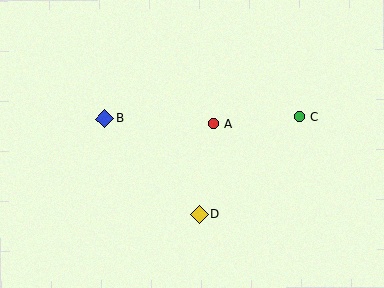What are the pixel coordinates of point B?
Point B is at (105, 119).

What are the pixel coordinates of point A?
Point A is at (213, 124).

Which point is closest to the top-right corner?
Point C is closest to the top-right corner.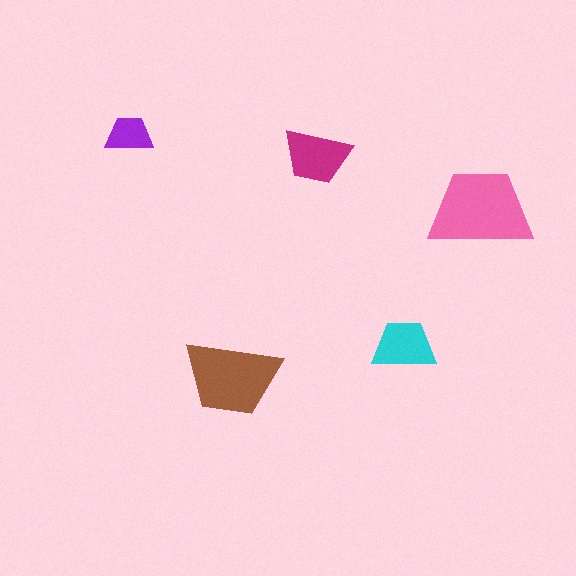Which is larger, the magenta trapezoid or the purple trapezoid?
The magenta one.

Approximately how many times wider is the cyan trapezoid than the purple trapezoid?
About 1.5 times wider.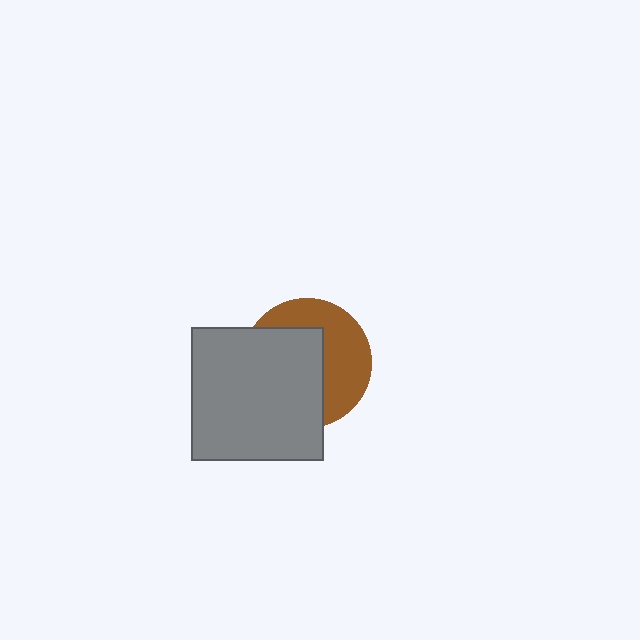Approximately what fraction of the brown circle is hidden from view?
Roughly 54% of the brown circle is hidden behind the gray square.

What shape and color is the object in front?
The object in front is a gray square.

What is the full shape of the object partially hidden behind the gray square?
The partially hidden object is a brown circle.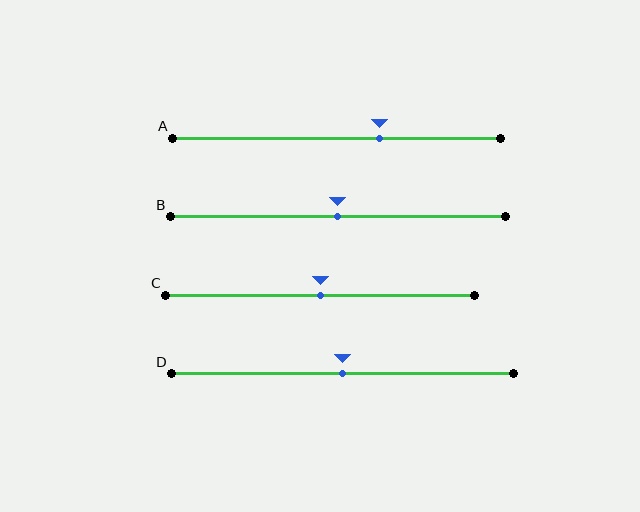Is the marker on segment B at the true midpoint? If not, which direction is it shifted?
Yes, the marker on segment B is at the true midpoint.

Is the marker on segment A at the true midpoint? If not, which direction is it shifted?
No, the marker on segment A is shifted to the right by about 13% of the segment length.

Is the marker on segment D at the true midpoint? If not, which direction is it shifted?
Yes, the marker on segment D is at the true midpoint.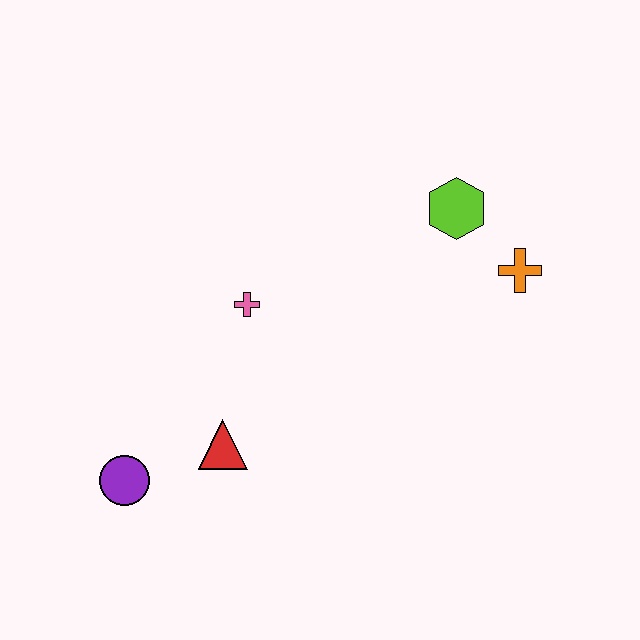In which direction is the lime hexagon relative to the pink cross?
The lime hexagon is to the right of the pink cross.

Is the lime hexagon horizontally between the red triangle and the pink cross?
No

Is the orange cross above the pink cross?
Yes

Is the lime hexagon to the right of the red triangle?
Yes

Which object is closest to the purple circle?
The red triangle is closest to the purple circle.